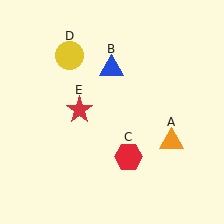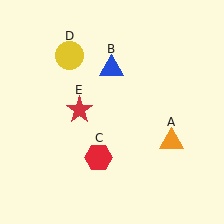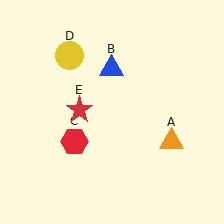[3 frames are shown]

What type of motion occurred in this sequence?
The red hexagon (object C) rotated clockwise around the center of the scene.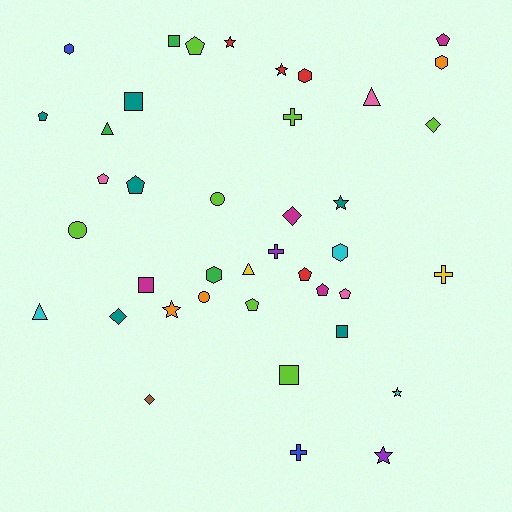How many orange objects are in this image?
There are 3 orange objects.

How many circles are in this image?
There are 3 circles.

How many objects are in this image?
There are 40 objects.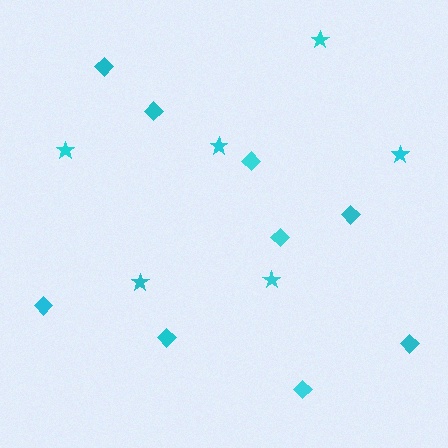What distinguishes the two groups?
There are 2 groups: one group of stars (6) and one group of diamonds (9).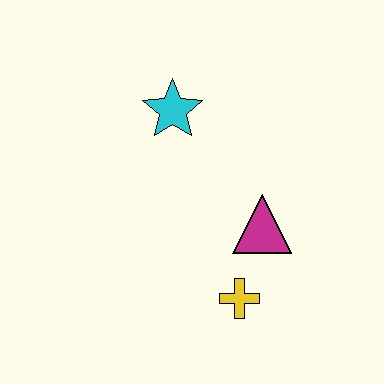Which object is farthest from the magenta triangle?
The cyan star is farthest from the magenta triangle.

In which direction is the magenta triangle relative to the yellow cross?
The magenta triangle is above the yellow cross.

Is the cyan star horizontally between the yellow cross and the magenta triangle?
No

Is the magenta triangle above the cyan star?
No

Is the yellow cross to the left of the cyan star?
No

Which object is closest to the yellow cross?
The magenta triangle is closest to the yellow cross.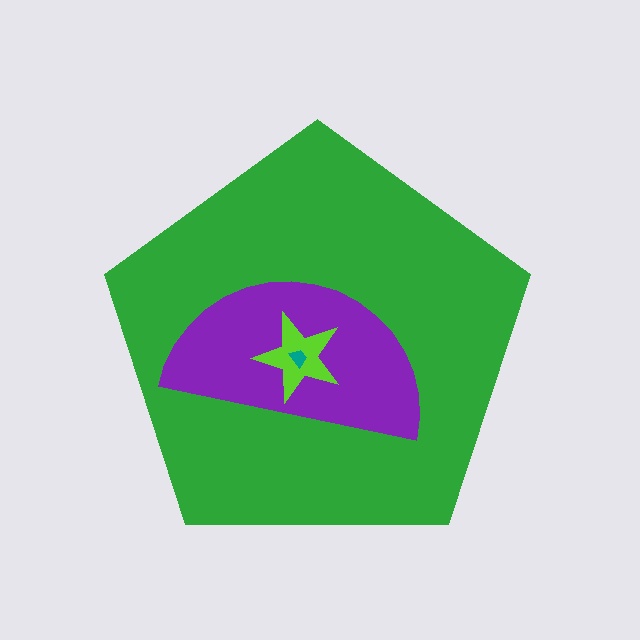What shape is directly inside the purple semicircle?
The lime star.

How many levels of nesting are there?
4.